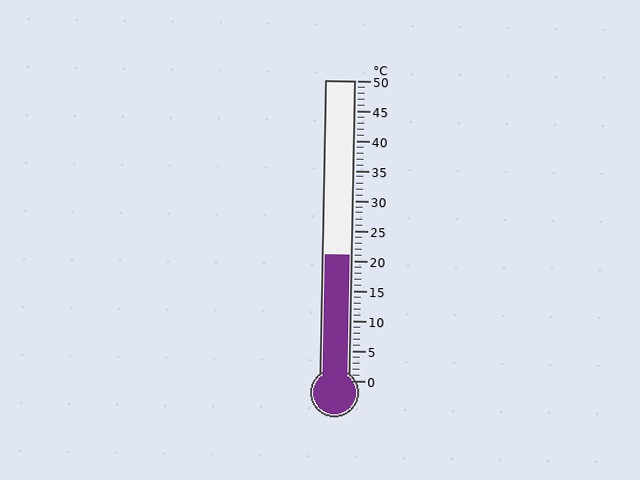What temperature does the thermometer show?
The thermometer shows approximately 21°C.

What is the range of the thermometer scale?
The thermometer scale ranges from 0°C to 50°C.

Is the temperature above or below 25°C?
The temperature is below 25°C.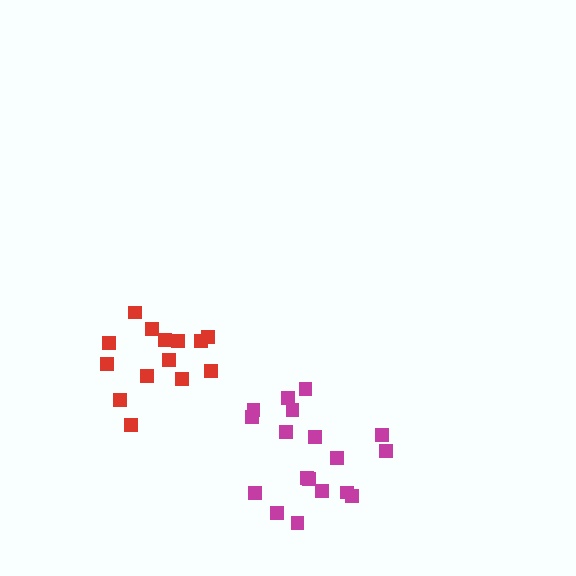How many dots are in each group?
Group 1: 14 dots, Group 2: 18 dots (32 total).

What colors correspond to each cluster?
The clusters are colored: red, magenta.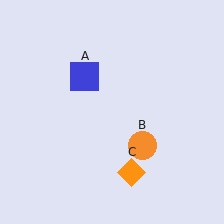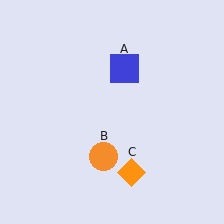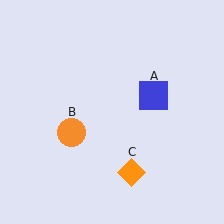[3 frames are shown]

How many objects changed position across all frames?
2 objects changed position: blue square (object A), orange circle (object B).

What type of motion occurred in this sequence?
The blue square (object A), orange circle (object B) rotated clockwise around the center of the scene.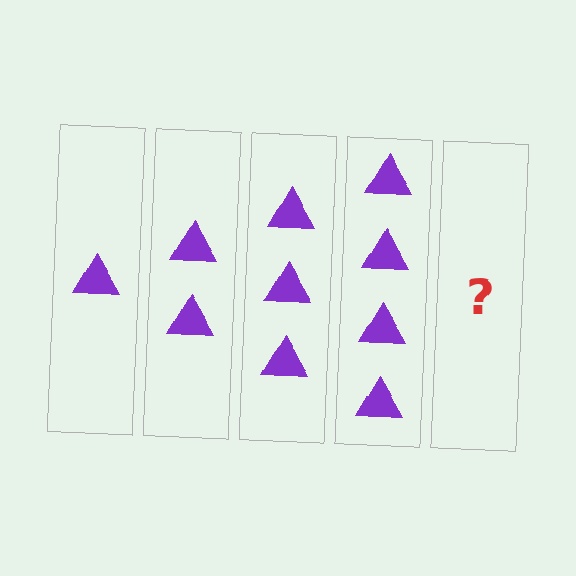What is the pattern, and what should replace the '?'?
The pattern is that each step adds one more triangle. The '?' should be 5 triangles.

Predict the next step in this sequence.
The next step is 5 triangles.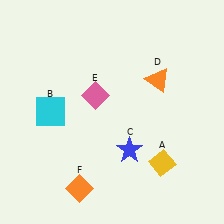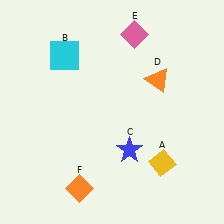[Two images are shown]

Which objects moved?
The objects that moved are: the cyan square (B), the pink diamond (E).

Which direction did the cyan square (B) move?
The cyan square (B) moved up.